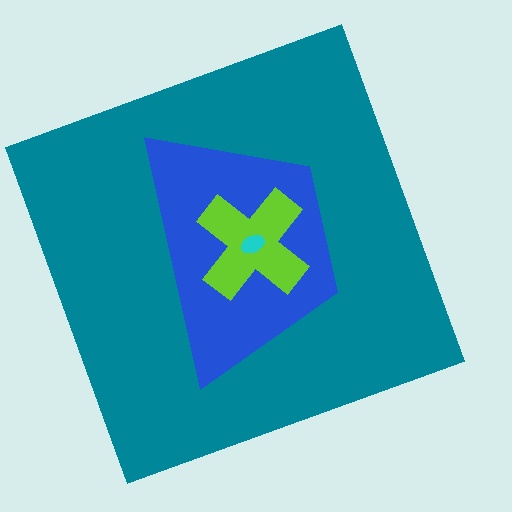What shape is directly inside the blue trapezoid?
The lime cross.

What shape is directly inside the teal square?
The blue trapezoid.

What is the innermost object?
The cyan ellipse.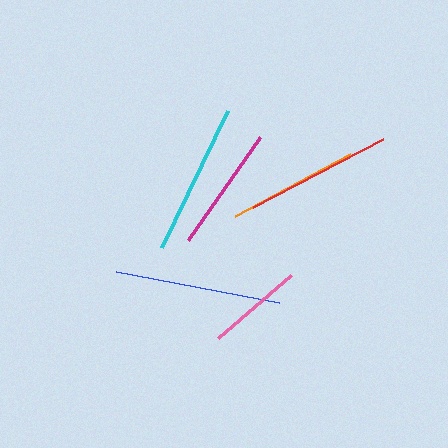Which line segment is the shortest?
The pink line is the shortest at approximately 96 pixels.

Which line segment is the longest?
The blue line is the longest at approximately 167 pixels.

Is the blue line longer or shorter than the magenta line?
The blue line is longer than the magenta line.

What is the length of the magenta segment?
The magenta segment is approximately 126 pixels long.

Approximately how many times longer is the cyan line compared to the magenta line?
The cyan line is approximately 1.2 times the length of the magenta line.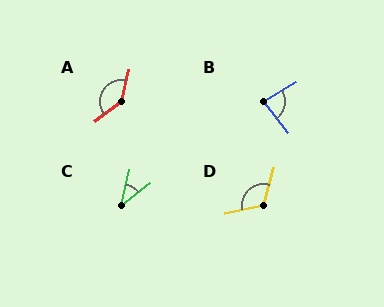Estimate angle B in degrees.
Approximately 83 degrees.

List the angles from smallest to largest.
C (39°), B (83°), D (118°), A (141°).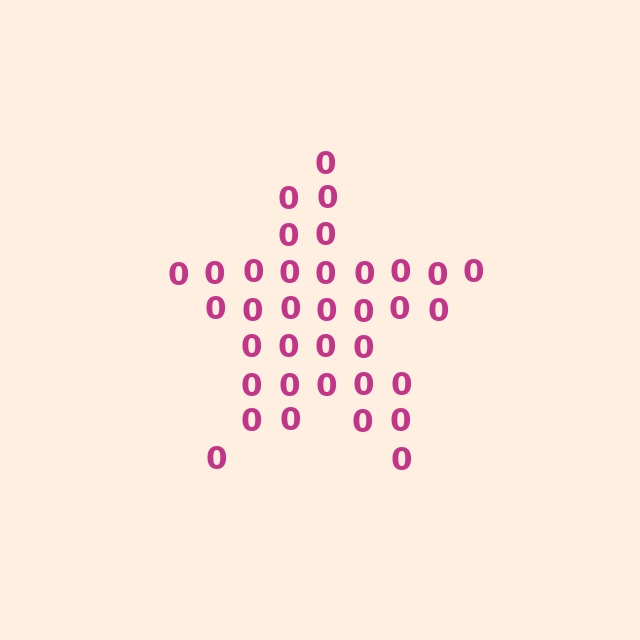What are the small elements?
The small elements are digit 0's.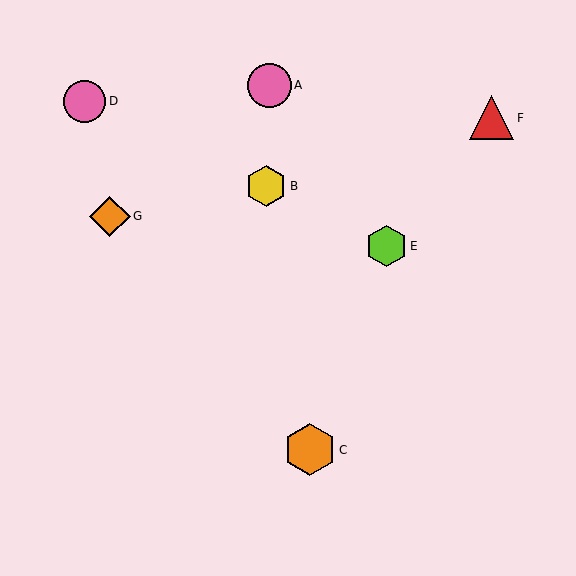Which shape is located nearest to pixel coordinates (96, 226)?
The orange diamond (labeled G) at (110, 216) is nearest to that location.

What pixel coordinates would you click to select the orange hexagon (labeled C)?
Click at (310, 450) to select the orange hexagon C.